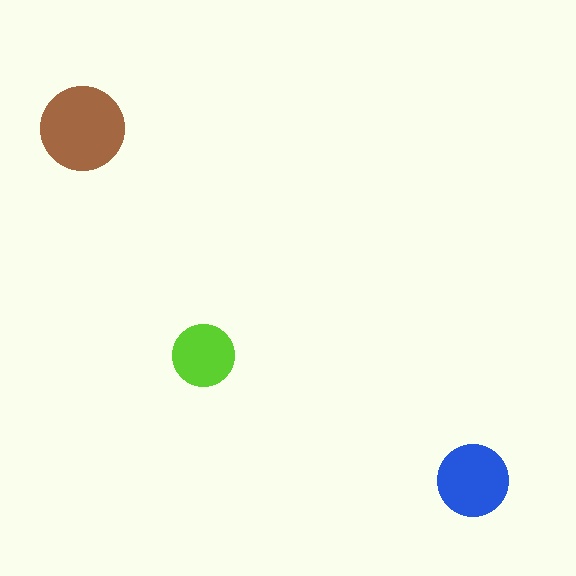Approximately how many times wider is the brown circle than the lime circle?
About 1.5 times wider.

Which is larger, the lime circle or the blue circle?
The blue one.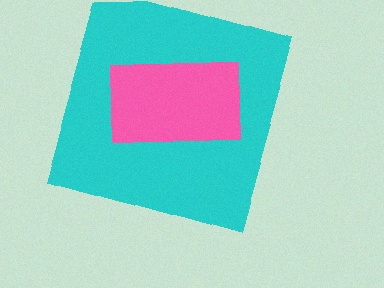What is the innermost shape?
The pink rectangle.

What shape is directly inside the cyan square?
The pink rectangle.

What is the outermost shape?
The cyan square.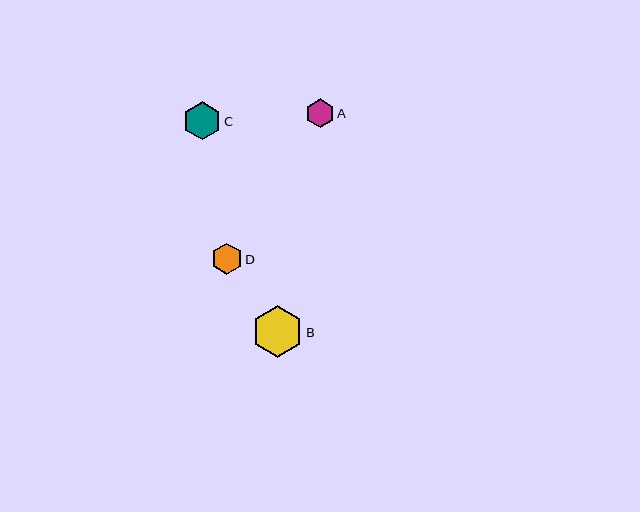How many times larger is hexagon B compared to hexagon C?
Hexagon B is approximately 1.4 times the size of hexagon C.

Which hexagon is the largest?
Hexagon B is the largest with a size of approximately 52 pixels.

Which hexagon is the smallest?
Hexagon A is the smallest with a size of approximately 29 pixels.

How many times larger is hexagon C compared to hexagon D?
Hexagon C is approximately 1.2 times the size of hexagon D.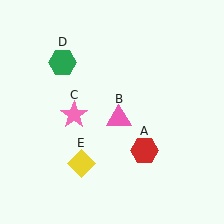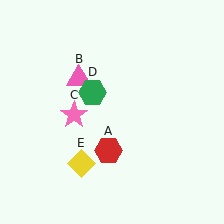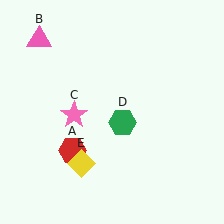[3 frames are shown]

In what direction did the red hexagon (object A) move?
The red hexagon (object A) moved left.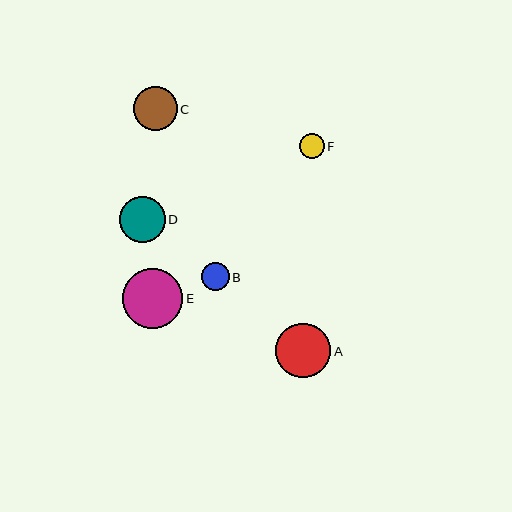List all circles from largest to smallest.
From largest to smallest: E, A, D, C, B, F.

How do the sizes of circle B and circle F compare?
Circle B and circle F are approximately the same size.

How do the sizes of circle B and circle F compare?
Circle B and circle F are approximately the same size.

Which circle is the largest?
Circle E is the largest with a size of approximately 60 pixels.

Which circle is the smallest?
Circle F is the smallest with a size of approximately 25 pixels.